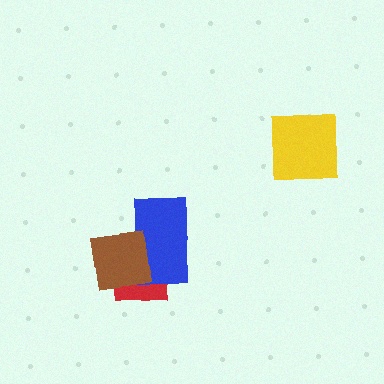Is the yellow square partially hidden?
No, no other shape covers it.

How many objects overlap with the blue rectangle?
2 objects overlap with the blue rectangle.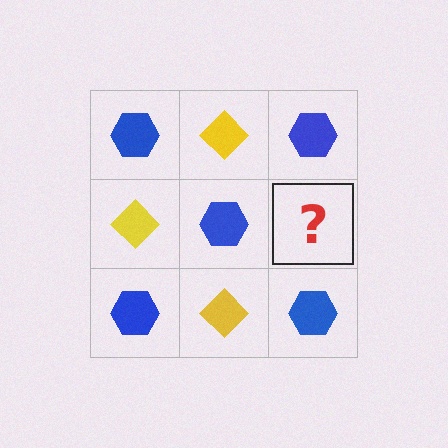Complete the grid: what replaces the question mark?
The question mark should be replaced with a yellow diamond.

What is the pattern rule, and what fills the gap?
The rule is that it alternates blue hexagon and yellow diamond in a checkerboard pattern. The gap should be filled with a yellow diamond.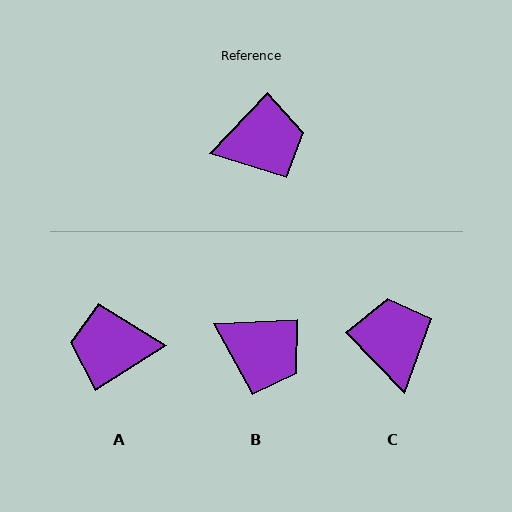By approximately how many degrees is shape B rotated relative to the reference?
Approximately 44 degrees clockwise.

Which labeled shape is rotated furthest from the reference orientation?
A, about 165 degrees away.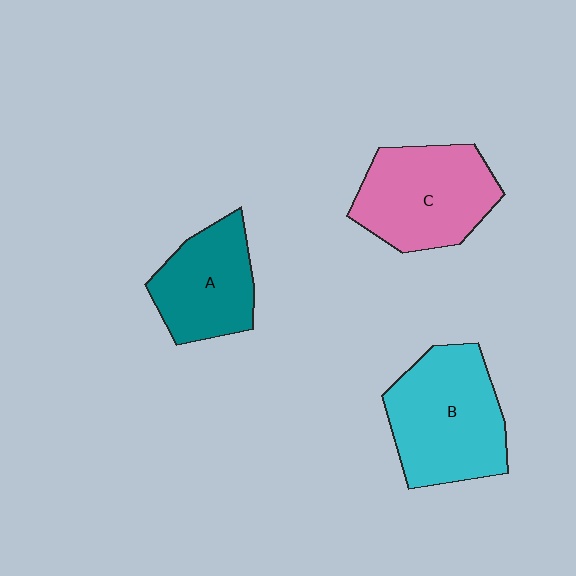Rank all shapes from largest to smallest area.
From largest to smallest: B (cyan), C (pink), A (teal).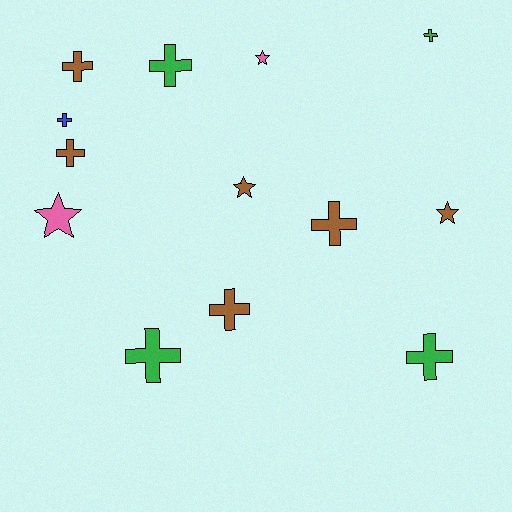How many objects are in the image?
There are 13 objects.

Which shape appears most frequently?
Cross, with 9 objects.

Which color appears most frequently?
Brown, with 6 objects.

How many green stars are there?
There are no green stars.